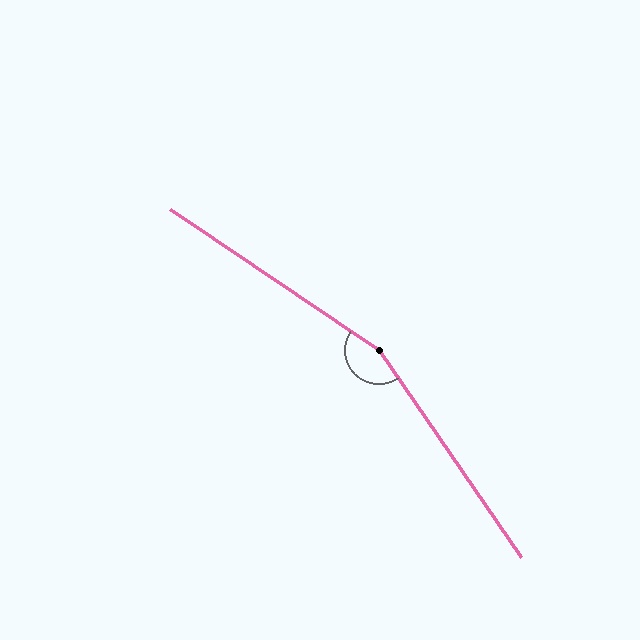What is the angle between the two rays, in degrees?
Approximately 159 degrees.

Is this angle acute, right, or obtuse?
It is obtuse.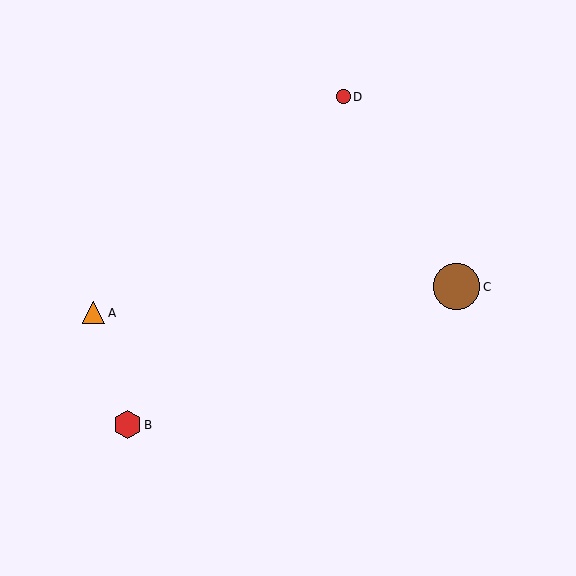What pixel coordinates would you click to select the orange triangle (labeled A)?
Click at (94, 313) to select the orange triangle A.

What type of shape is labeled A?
Shape A is an orange triangle.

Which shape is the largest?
The brown circle (labeled C) is the largest.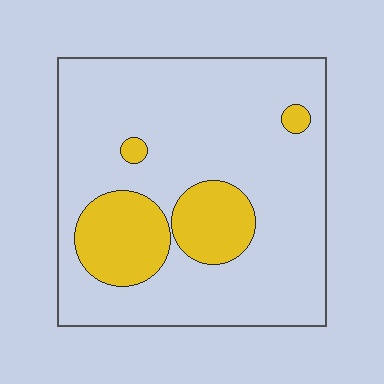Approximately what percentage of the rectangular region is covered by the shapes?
Approximately 20%.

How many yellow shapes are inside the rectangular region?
4.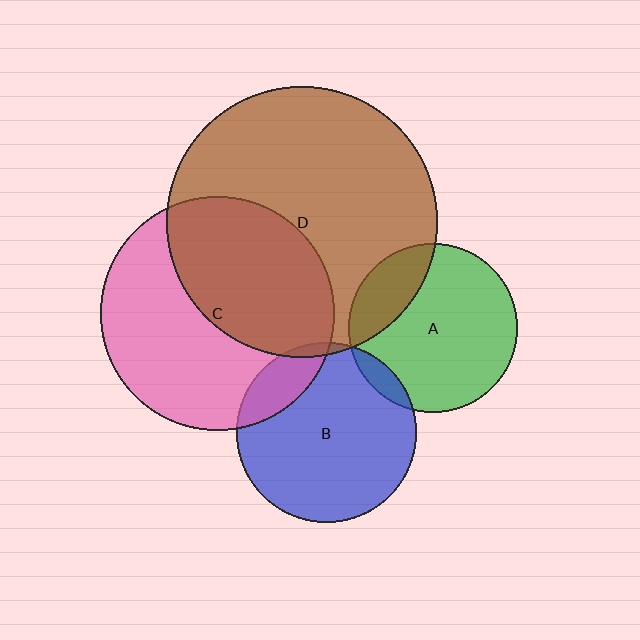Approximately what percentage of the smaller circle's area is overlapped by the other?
Approximately 5%.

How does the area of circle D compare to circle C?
Approximately 1.3 times.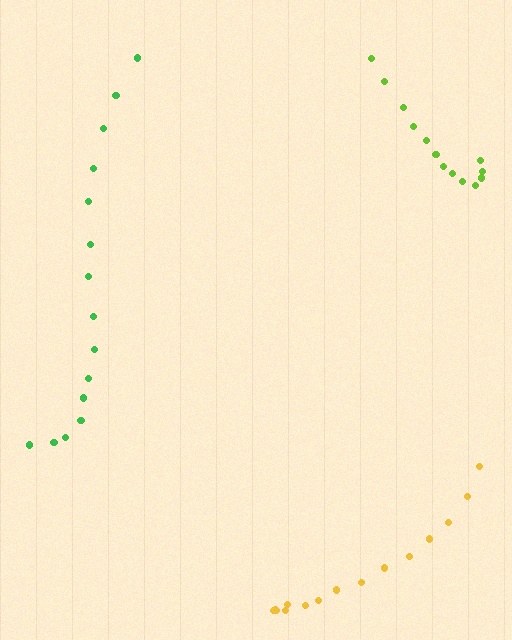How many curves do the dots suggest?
There are 3 distinct paths.